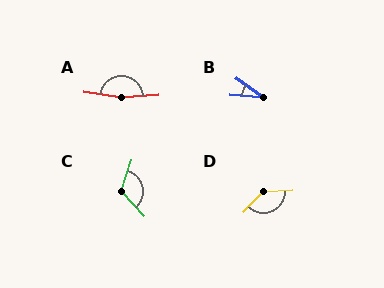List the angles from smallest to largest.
B (31°), C (119°), D (135°), A (168°).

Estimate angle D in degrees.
Approximately 135 degrees.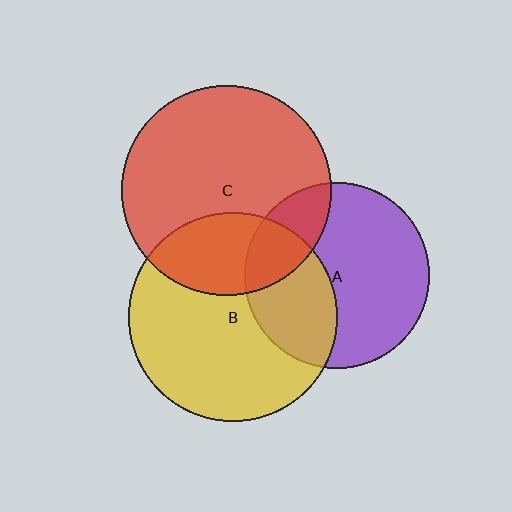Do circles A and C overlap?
Yes.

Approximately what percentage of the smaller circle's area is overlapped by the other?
Approximately 20%.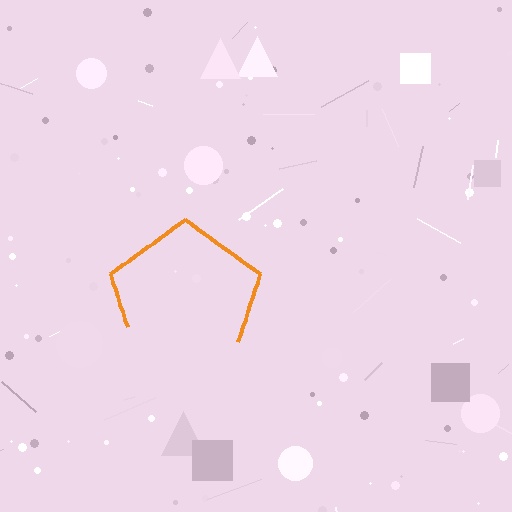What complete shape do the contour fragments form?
The contour fragments form a pentagon.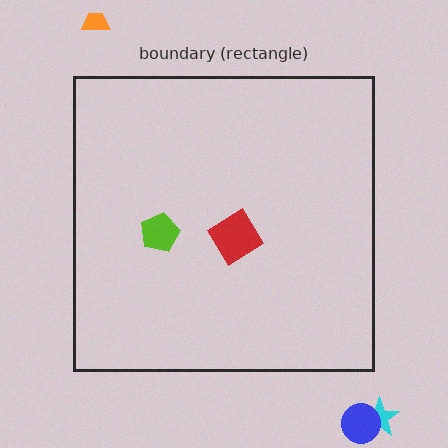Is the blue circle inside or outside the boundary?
Outside.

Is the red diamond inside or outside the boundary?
Inside.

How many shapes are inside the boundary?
2 inside, 3 outside.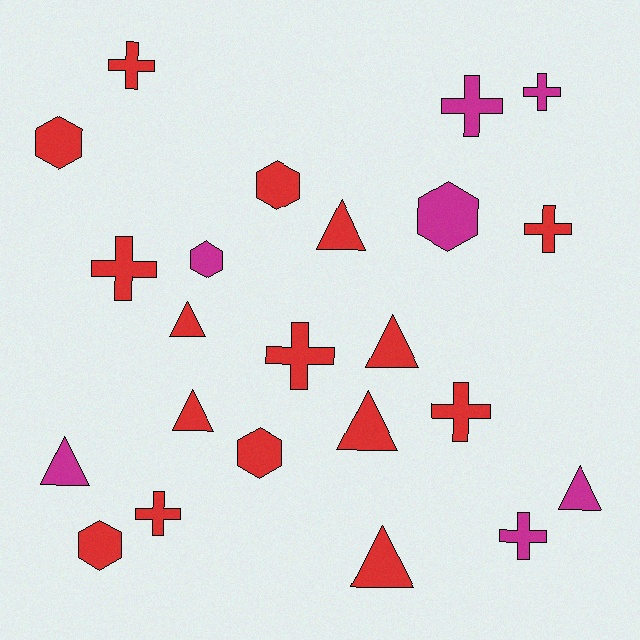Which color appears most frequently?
Red, with 16 objects.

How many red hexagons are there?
There are 4 red hexagons.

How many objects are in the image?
There are 23 objects.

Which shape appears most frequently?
Cross, with 9 objects.